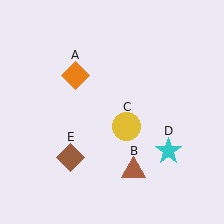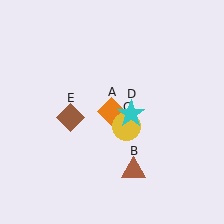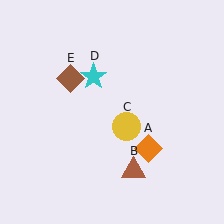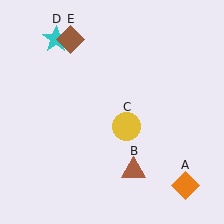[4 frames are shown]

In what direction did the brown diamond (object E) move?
The brown diamond (object E) moved up.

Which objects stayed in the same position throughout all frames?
Brown triangle (object B) and yellow circle (object C) remained stationary.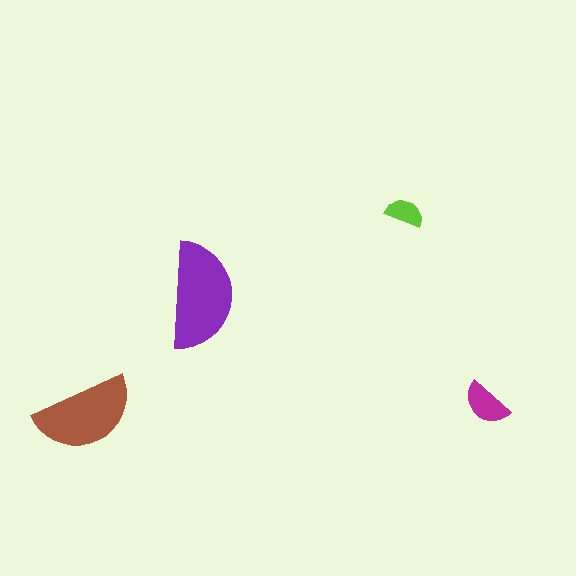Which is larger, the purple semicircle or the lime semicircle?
The purple one.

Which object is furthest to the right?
The magenta semicircle is rightmost.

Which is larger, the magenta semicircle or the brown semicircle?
The brown one.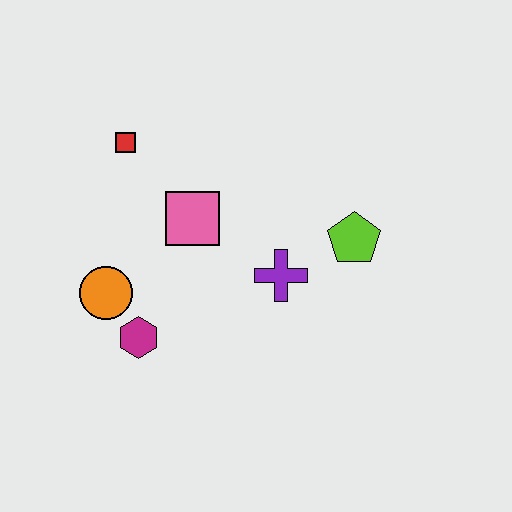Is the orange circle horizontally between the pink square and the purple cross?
No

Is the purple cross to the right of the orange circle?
Yes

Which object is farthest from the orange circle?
The lime pentagon is farthest from the orange circle.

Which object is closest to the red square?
The pink square is closest to the red square.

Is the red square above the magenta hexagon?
Yes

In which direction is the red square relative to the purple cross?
The red square is to the left of the purple cross.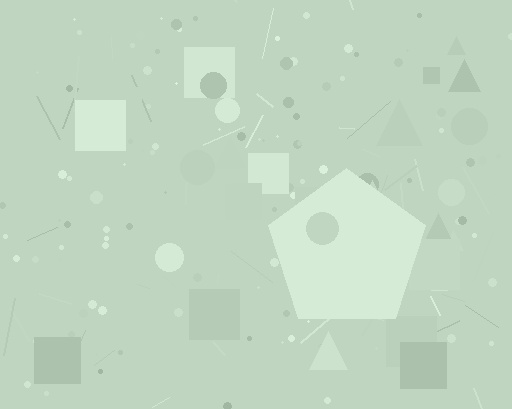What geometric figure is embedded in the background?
A pentagon is embedded in the background.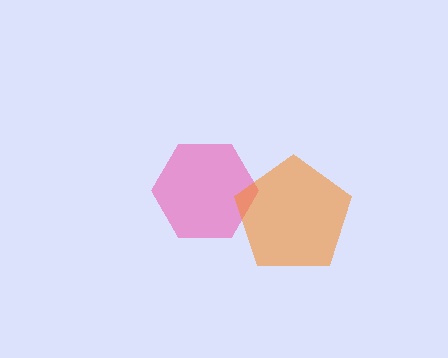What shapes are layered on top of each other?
The layered shapes are: a pink hexagon, an orange pentagon.